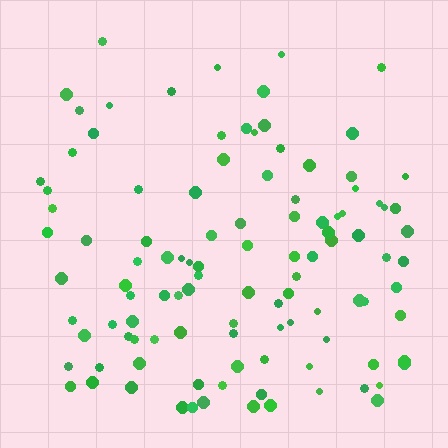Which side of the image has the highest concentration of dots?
The bottom.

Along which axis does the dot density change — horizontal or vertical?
Vertical.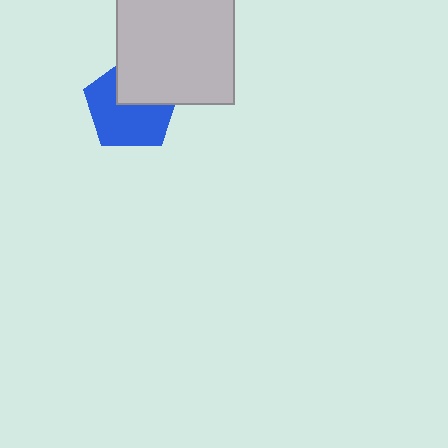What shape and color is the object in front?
The object in front is a light gray square.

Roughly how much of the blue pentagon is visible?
About half of it is visible (roughly 62%).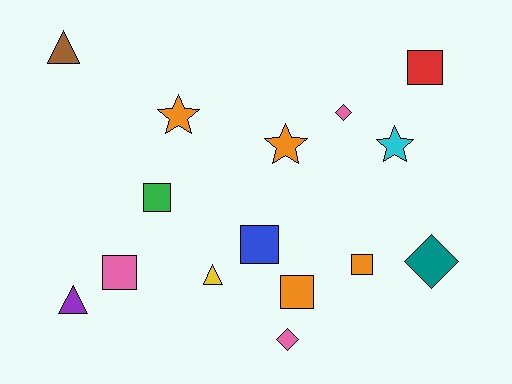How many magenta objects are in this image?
There are no magenta objects.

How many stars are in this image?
There are 3 stars.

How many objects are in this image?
There are 15 objects.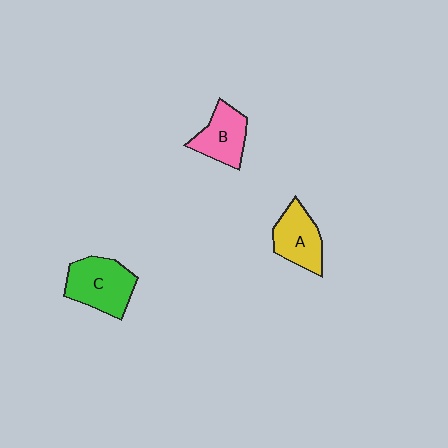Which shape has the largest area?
Shape C (green).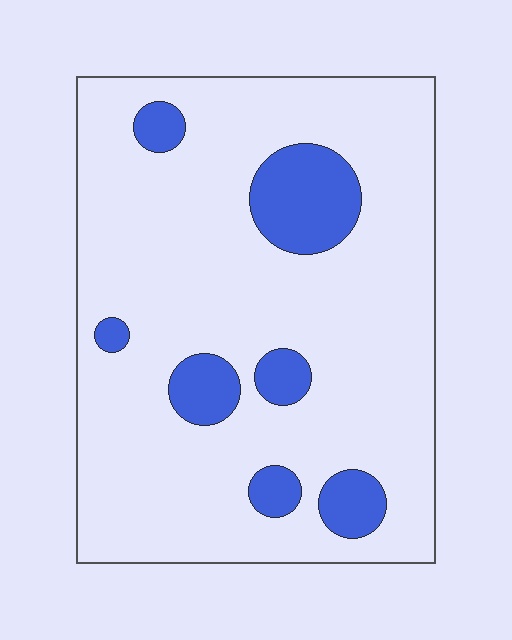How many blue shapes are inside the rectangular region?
7.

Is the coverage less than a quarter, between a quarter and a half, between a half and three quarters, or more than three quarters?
Less than a quarter.